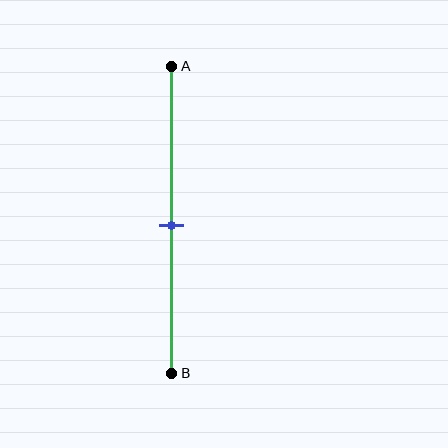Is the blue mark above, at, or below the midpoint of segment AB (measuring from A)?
The blue mark is approximately at the midpoint of segment AB.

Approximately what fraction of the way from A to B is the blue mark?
The blue mark is approximately 50% of the way from A to B.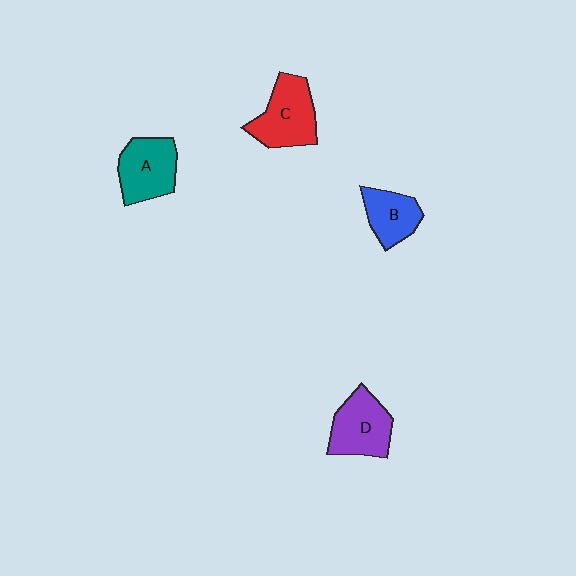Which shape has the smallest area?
Shape B (blue).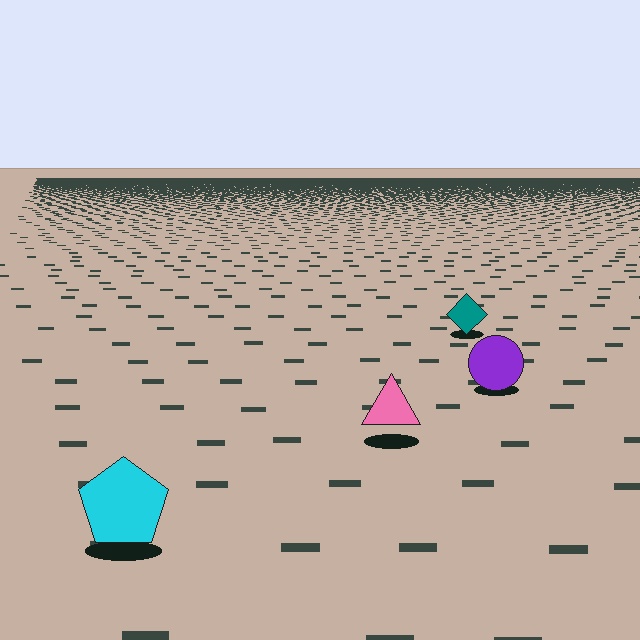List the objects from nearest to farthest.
From nearest to farthest: the cyan pentagon, the pink triangle, the purple circle, the teal diamond.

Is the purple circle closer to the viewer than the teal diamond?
Yes. The purple circle is closer — you can tell from the texture gradient: the ground texture is coarser near it.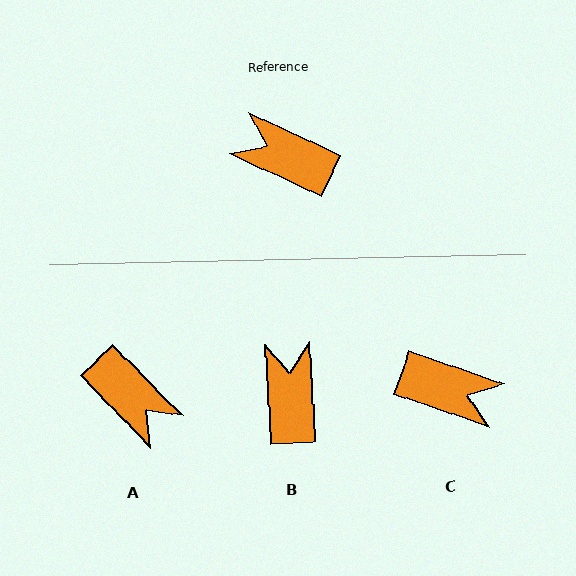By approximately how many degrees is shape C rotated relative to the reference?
Approximately 174 degrees clockwise.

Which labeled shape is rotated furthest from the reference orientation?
C, about 174 degrees away.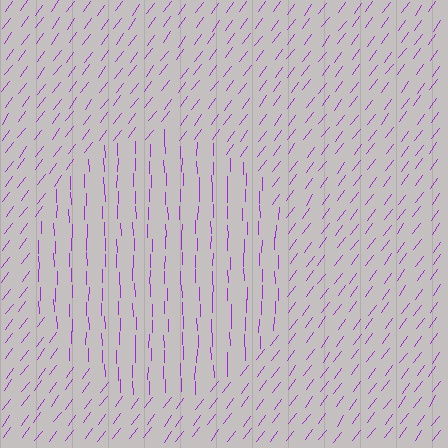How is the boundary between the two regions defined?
The boundary is defined purely by a change in line orientation (approximately 37 degrees difference). All lines are the same color and thickness.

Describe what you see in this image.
The image is filled with small purple line segments. A circle region in the image has lines oriented differently from the surrounding lines, creating a visible texture boundary.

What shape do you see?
I see a circle.